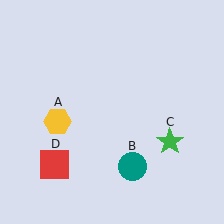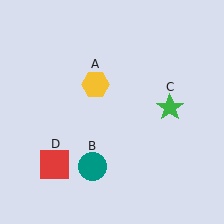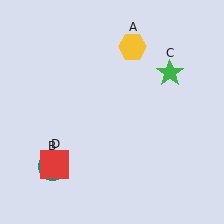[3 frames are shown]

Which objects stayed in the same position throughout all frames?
Red square (object D) remained stationary.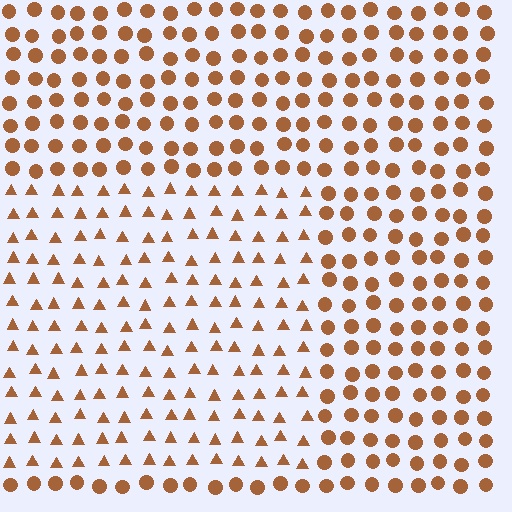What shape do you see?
I see a rectangle.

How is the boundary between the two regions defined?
The boundary is defined by a change in element shape: triangles inside vs. circles outside. All elements share the same color and spacing.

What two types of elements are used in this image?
The image uses triangles inside the rectangle region and circles outside it.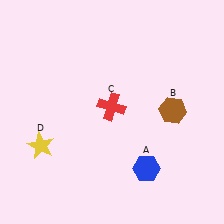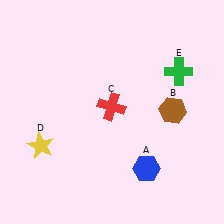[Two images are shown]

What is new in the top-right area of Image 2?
A green cross (E) was added in the top-right area of Image 2.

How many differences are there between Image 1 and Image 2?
There is 1 difference between the two images.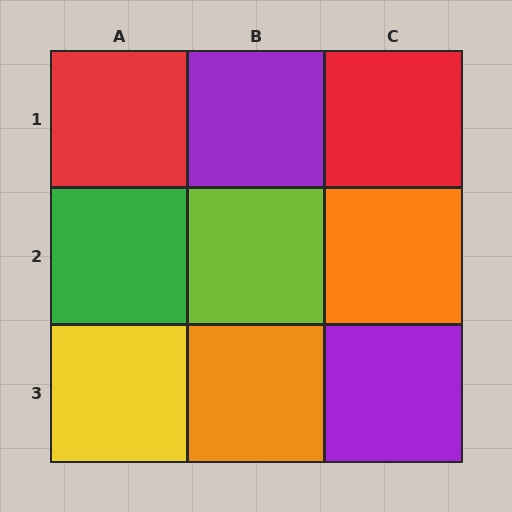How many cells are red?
2 cells are red.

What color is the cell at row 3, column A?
Yellow.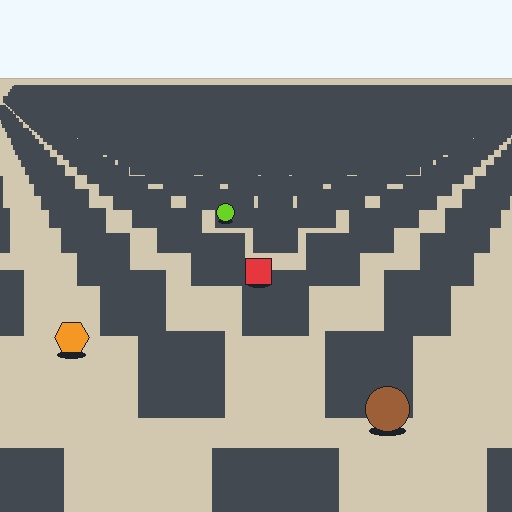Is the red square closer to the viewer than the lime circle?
Yes. The red square is closer — you can tell from the texture gradient: the ground texture is coarser near it.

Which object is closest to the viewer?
The brown circle is closest. The texture marks near it are larger and more spread out.